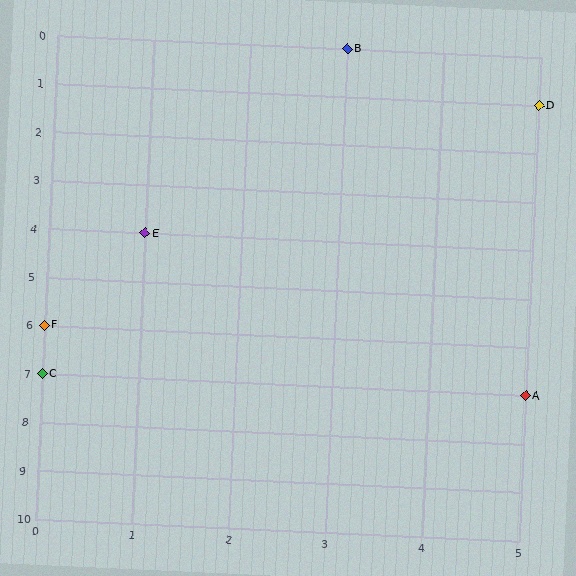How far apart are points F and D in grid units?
Points F and D are 5 columns and 5 rows apart (about 7.1 grid units diagonally).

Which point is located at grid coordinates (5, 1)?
Point D is at (5, 1).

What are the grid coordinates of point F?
Point F is at grid coordinates (0, 6).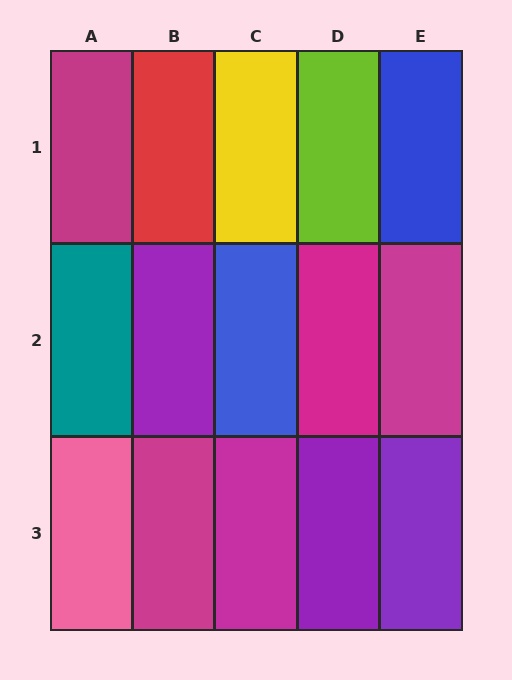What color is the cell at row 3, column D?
Purple.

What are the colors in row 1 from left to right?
Magenta, red, yellow, lime, blue.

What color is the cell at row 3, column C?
Magenta.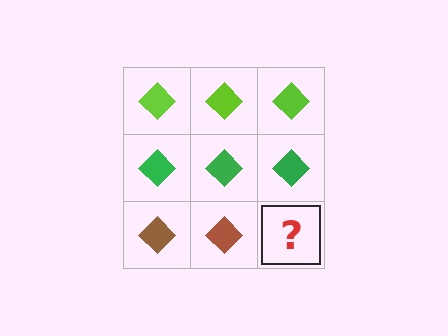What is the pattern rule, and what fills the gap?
The rule is that each row has a consistent color. The gap should be filled with a brown diamond.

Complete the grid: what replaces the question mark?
The question mark should be replaced with a brown diamond.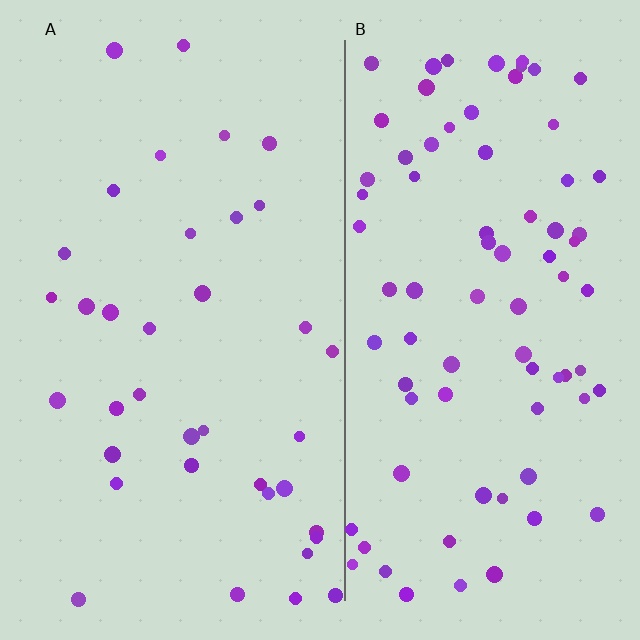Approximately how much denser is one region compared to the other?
Approximately 2.2× — region B over region A.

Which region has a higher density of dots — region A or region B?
B (the right).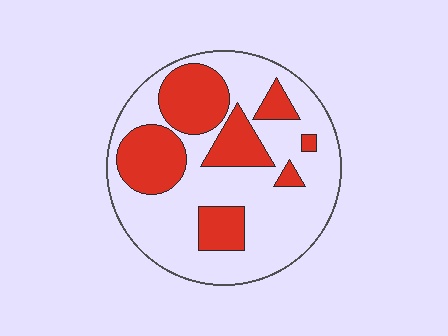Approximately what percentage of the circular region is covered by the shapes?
Approximately 35%.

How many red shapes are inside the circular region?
7.